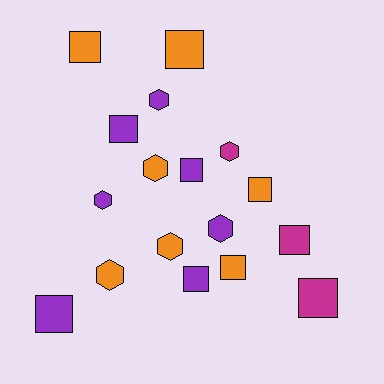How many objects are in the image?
There are 17 objects.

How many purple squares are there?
There are 4 purple squares.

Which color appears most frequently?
Orange, with 7 objects.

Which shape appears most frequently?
Square, with 10 objects.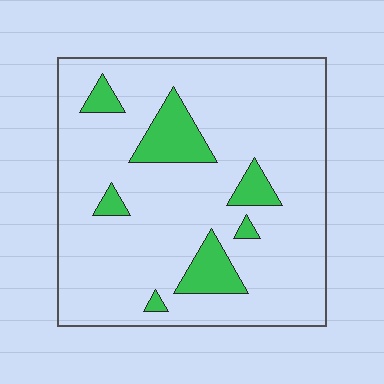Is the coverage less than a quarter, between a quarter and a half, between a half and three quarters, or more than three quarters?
Less than a quarter.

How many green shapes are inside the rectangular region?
7.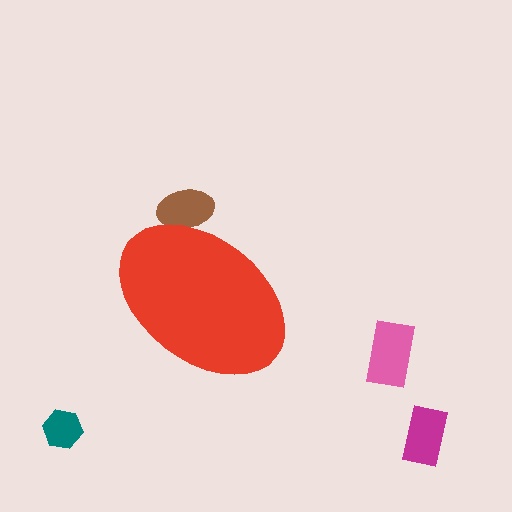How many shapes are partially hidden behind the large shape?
1 shape is partially hidden.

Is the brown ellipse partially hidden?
Yes, the brown ellipse is partially hidden behind the red ellipse.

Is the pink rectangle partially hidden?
No, the pink rectangle is fully visible.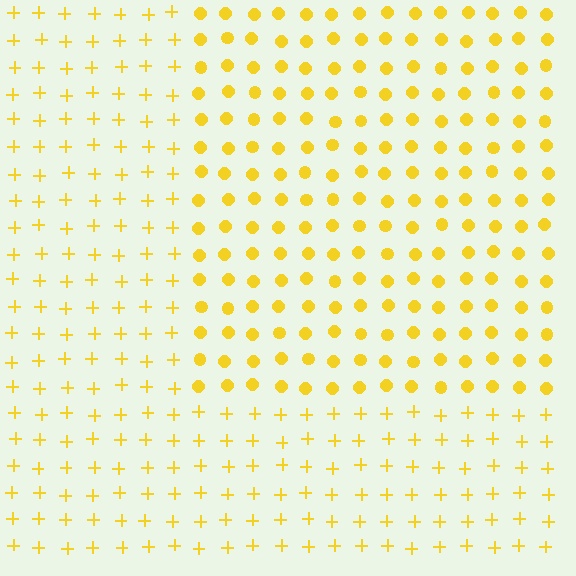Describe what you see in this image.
The image is filled with small yellow elements arranged in a uniform grid. A rectangle-shaped region contains circles, while the surrounding area contains plus signs. The boundary is defined purely by the change in element shape.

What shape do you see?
I see a rectangle.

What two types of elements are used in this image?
The image uses circles inside the rectangle region and plus signs outside it.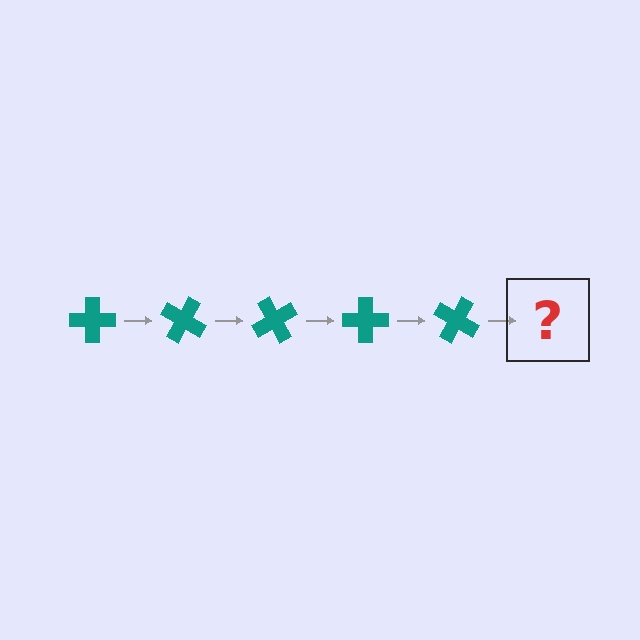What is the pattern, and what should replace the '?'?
The pattern is that the cross rotates 30 degrees each step. The '?' should be a teal cross rotated 150 degrees.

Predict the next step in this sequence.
The next step is a teal cross rotated 150 degrees.